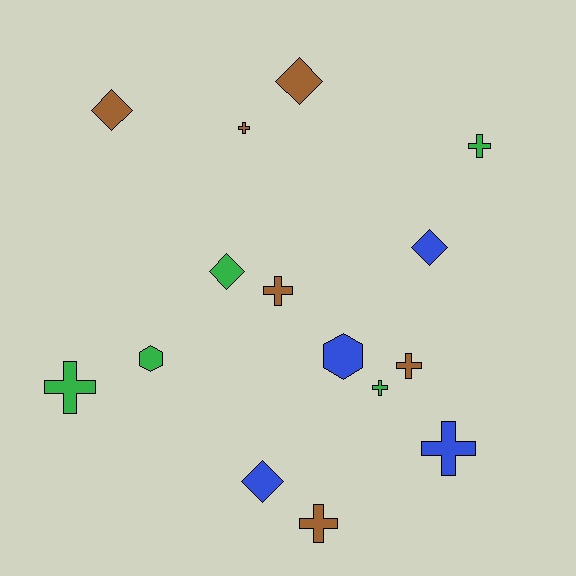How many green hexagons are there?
There is 1 green hexagon.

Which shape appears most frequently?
Cross, with 8 objects.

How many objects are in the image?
There are 15 objects.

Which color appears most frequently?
Brown, with 6 objects.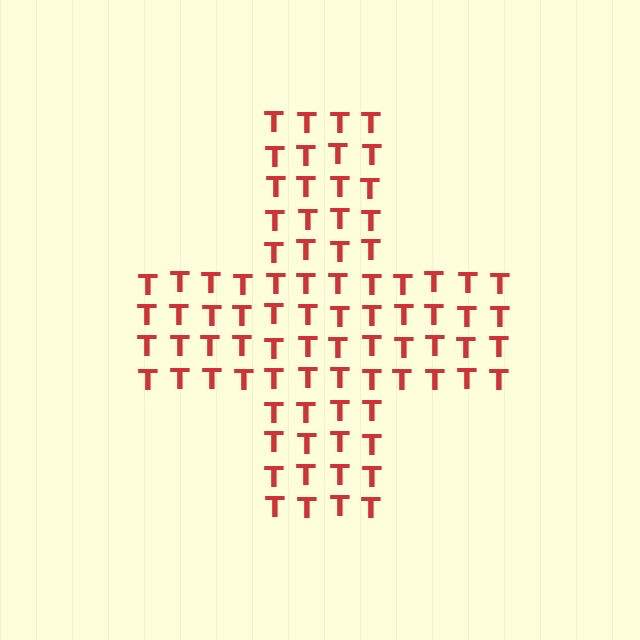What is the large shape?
The large shape is a cross.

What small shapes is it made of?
It is made of small letter T's.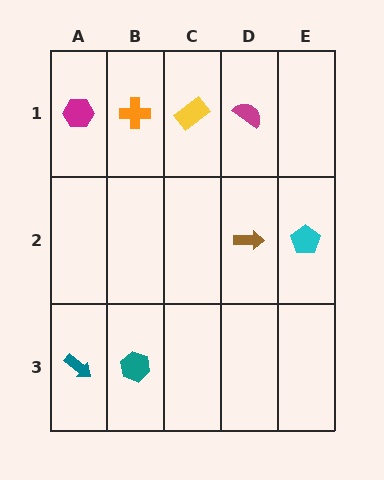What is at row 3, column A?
A teal arrow.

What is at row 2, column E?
A cyan pentagon.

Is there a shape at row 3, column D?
No, that cell is empty.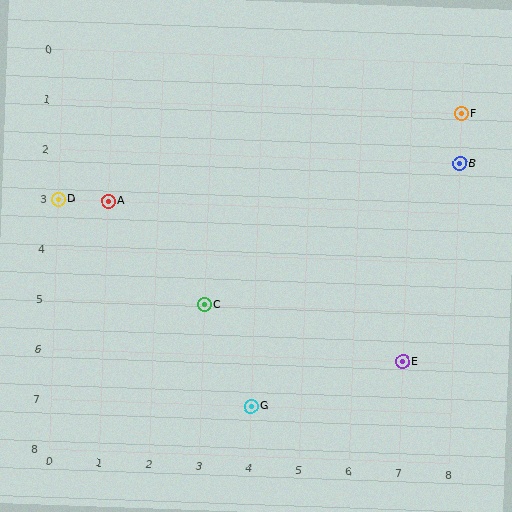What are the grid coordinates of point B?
Point B is at grid coordinates (8, 2).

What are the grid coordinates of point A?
Point A is at grid coordinates (1, 3).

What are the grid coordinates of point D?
Point D is at grid coordinates (0, 3).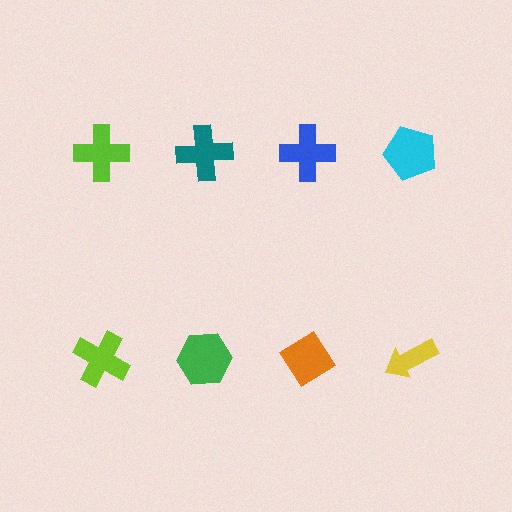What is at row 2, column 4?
A yellow arrow.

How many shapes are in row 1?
4 shapes.